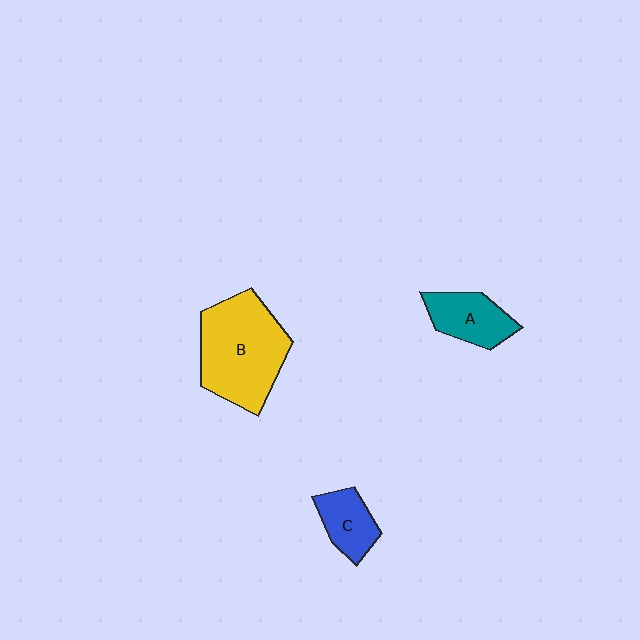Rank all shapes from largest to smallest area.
From largest to smallest: B (yellow), A (teal), C (blue).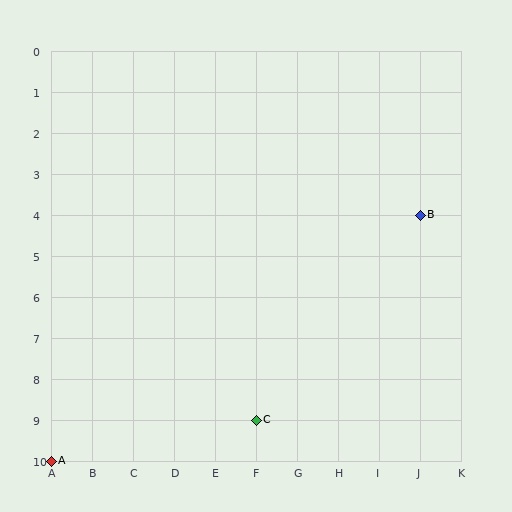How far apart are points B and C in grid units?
Points B and C are 4 columns and 5 rows apart (about 6.4 grid units diagonally).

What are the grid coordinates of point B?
Point B is at grid coordinates (J, 4).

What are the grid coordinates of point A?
Point A is at grid coordinates (A, 10).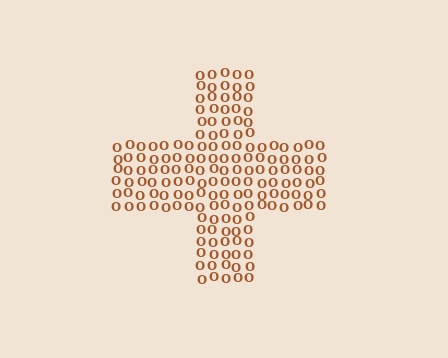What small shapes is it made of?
It is made of small letter O's.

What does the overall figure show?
The overall figure shows a cross.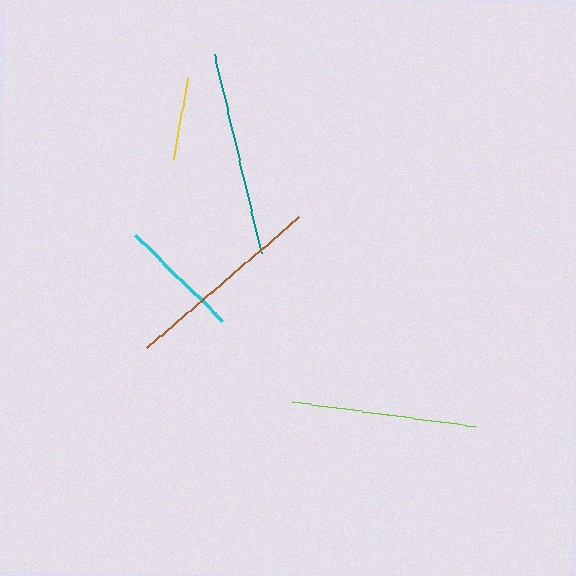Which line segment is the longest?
The teal line is the longest at approximately 206 pixels.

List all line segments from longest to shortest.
From longest to shortest: teal, brown, lime, cyan, yellow.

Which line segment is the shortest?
The yellow line is the shortest at approximately 82 pixels.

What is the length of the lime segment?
The lime segment is approximately 185 pixels long.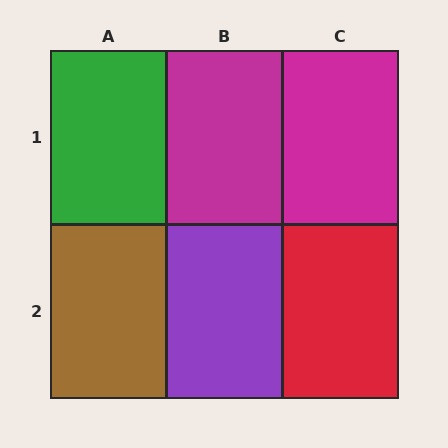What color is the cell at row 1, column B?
Magenta.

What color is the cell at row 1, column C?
Magenta.